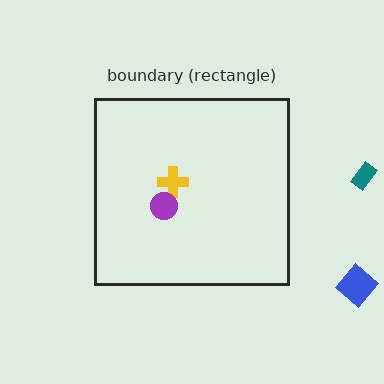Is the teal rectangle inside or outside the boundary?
Outside.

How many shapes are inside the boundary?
2 inside, 2 outside.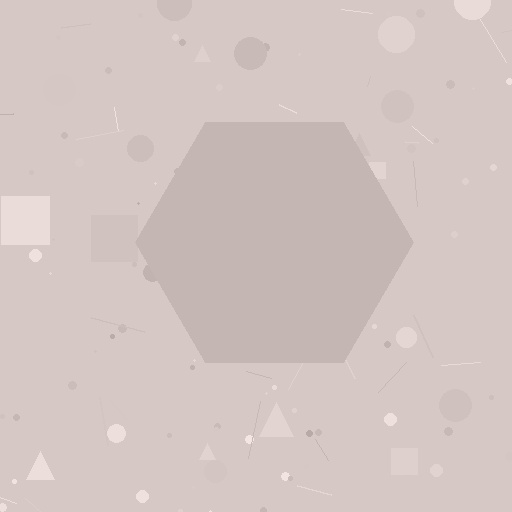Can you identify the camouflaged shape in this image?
The camouflaged shape is a hexagon.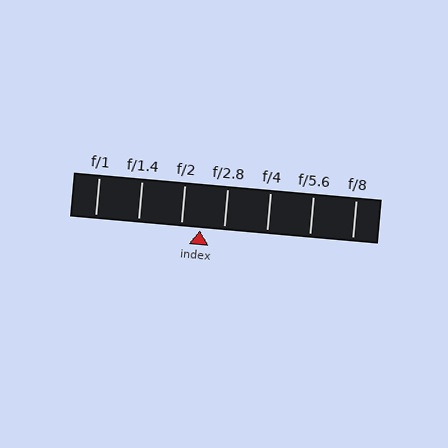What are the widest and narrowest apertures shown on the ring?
The widest aperture shown is f/1 and the narrowest is f/8.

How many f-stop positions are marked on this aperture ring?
There are 7 f-stop positions marked.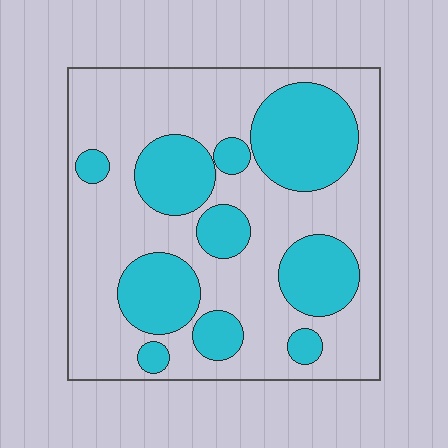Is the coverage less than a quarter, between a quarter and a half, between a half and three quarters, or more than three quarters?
Between a quarter and a half.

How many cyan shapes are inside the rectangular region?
10.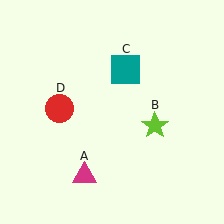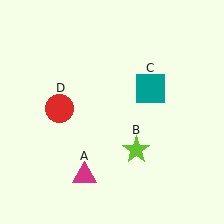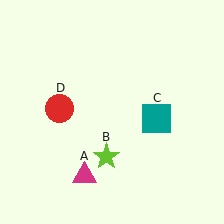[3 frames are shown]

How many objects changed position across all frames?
2 objects changed position: lime star (object B), teal square (object C).